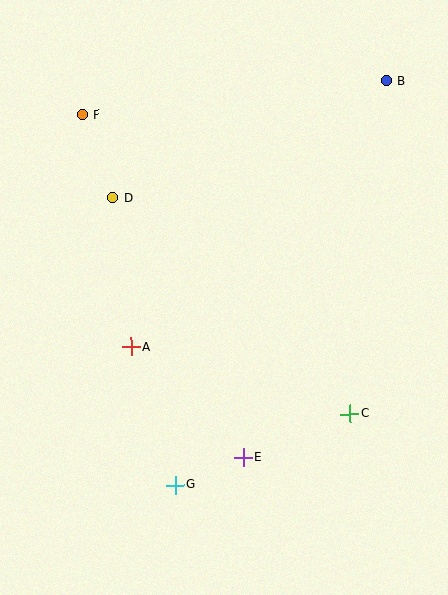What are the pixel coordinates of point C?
Point C is at (350, 414).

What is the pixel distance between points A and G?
The distance between A and G is 145 pixels.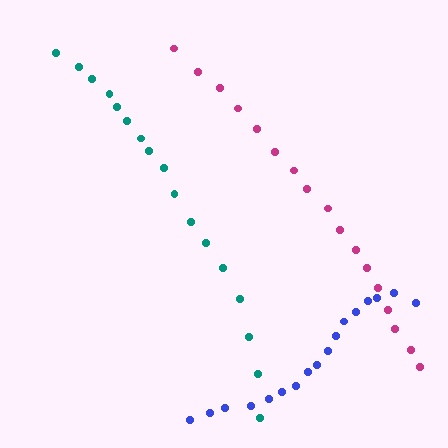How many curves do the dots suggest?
There are 3 distinct paths.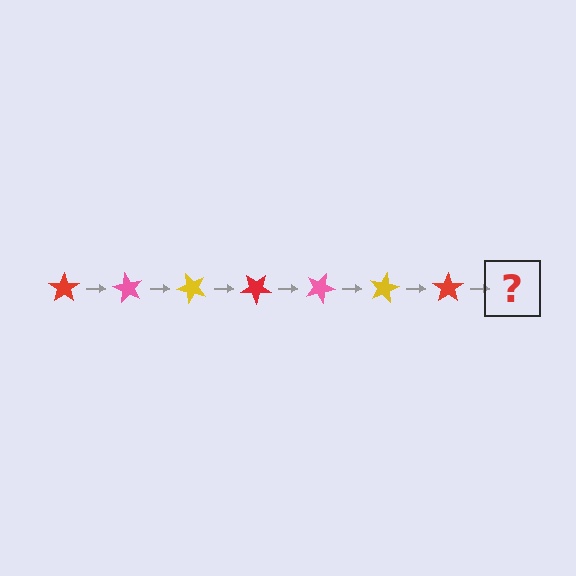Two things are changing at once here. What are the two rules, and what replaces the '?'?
The two rules are that it rotates 60 degrees each step and the color cycles through red, pink, and yellow. The '?' should be a pink star, rotated 420 degrees from the start.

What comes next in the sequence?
The next element should be a pink star, rotated 420 degrees from the start.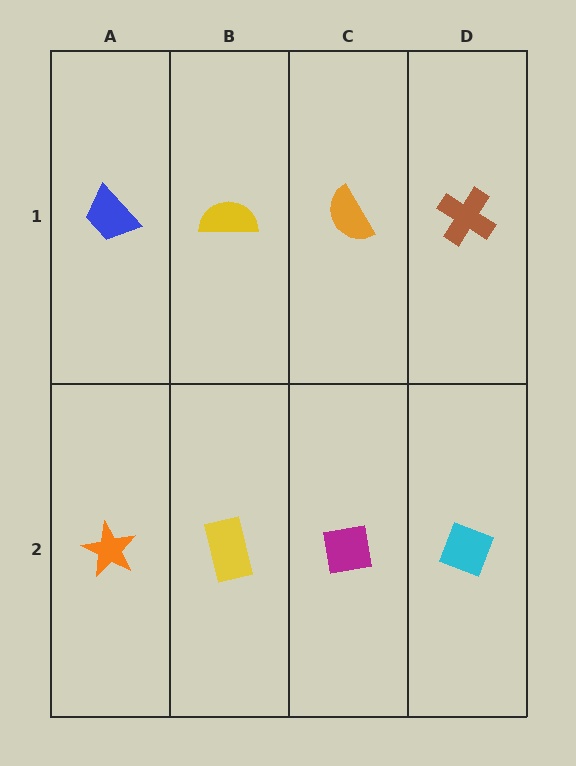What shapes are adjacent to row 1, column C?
A magenta square (row 2, column C), a yellow semicircle (row 1, column B), a brown cross (row 1, column D).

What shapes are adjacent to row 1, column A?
An orange star (row 2, column A), a yellow semicircle (row 1, column B).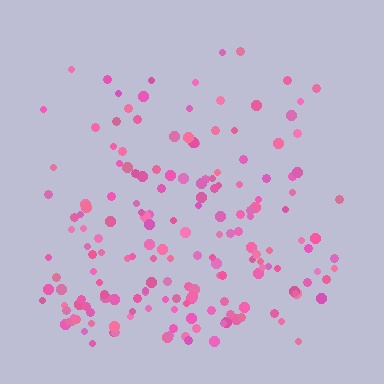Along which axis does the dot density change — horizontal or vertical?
Vertical.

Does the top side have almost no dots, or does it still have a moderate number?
Still a moderate number, just noticeably fewer than the bottom.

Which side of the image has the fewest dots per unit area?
The top.